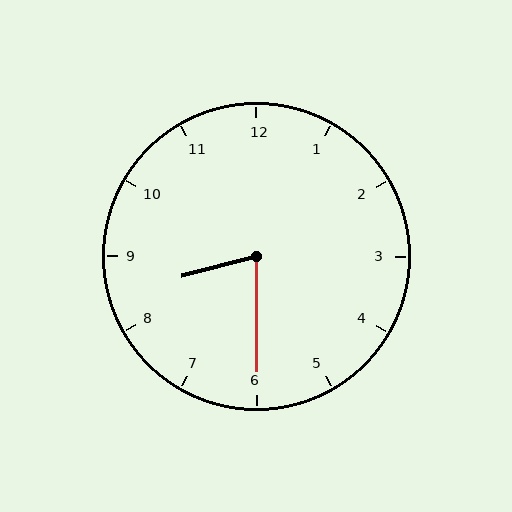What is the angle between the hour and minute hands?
Approximately 75 degrees.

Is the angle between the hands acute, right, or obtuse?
It is acute.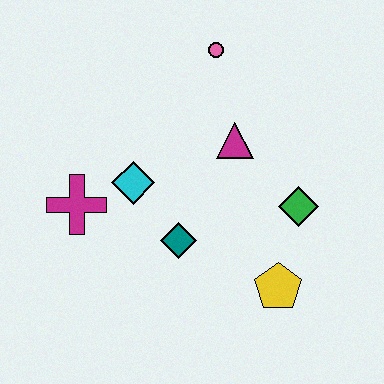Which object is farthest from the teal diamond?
The pink circle is farthest from the teal diamond.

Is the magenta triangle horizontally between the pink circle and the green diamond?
Yes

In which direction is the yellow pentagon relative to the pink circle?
The yellow pentagon is below the pink circle.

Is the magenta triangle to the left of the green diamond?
Yes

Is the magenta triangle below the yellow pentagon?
No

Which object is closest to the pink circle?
The magenta triangle is closest to the pink circle.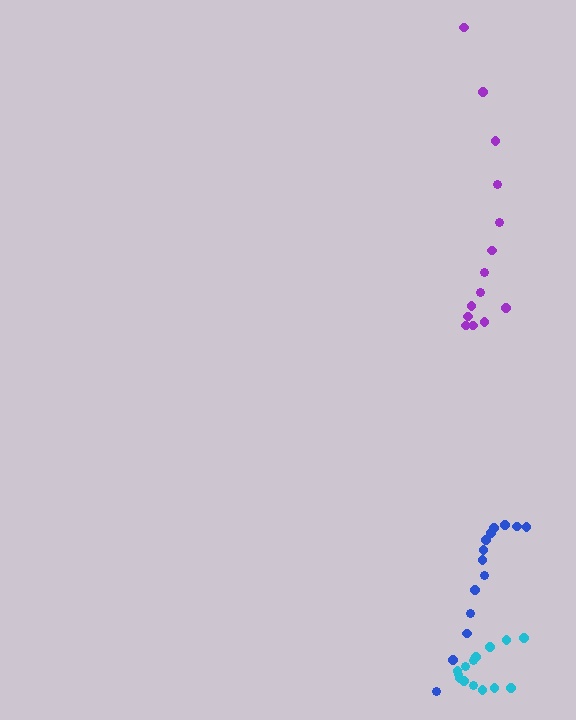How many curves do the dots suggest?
There are 3 distinct paths.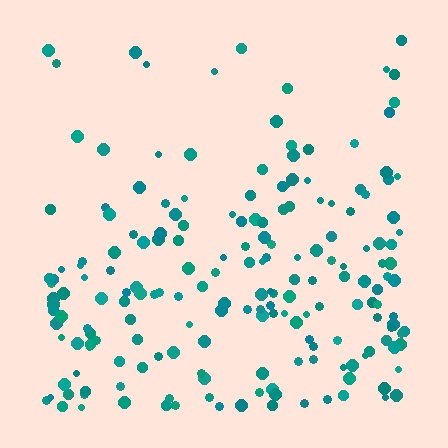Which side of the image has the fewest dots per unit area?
The top.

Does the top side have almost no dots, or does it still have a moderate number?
Still a moderate number, just noticeably fewer than the bottom.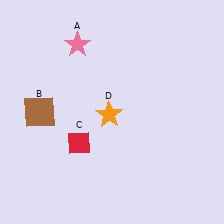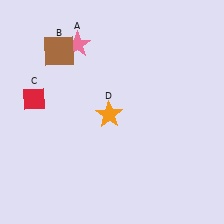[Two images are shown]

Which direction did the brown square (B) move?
The brown square (B) moved up.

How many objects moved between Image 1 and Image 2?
2 objects moved between the two images.